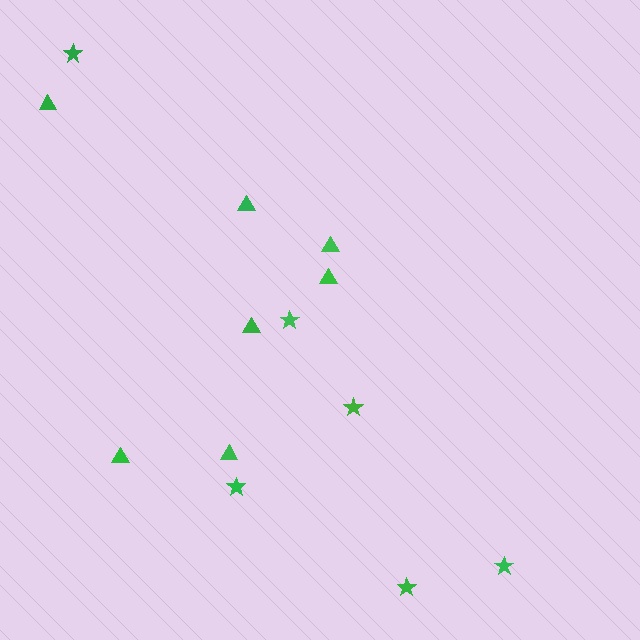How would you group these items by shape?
There are 2 groups: one group of stars (6) and one group of triangles (7).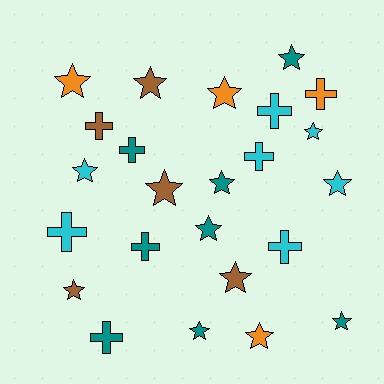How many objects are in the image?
There are 24 objects.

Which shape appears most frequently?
Star, with 15 objects.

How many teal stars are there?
There are 5 teal stars.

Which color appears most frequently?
Teal, with 8 objects.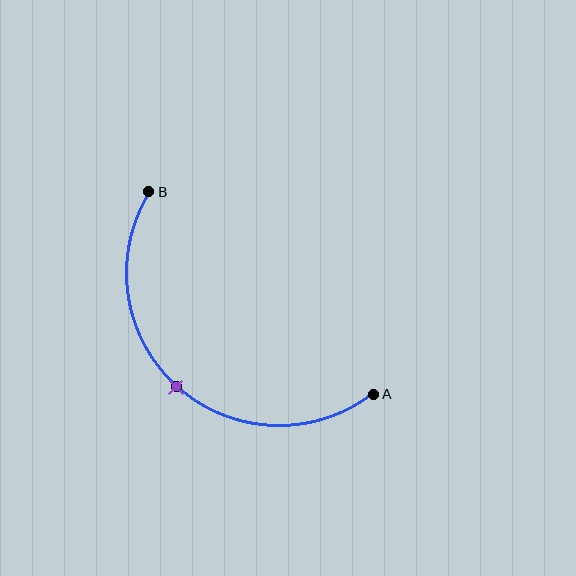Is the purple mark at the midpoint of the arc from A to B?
Yes. The purple mark lies on the arc at equal arc-length from both A and B — it is the arc midpoint.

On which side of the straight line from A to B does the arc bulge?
The arc bulges below and to the left of the straight line connecting A and B.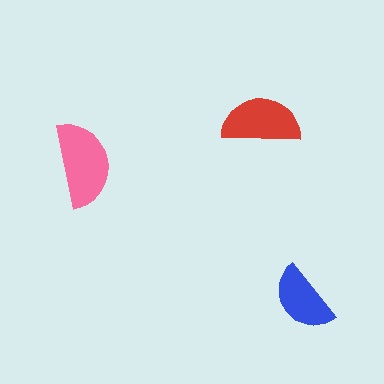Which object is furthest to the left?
The pink semicircle is leftmost.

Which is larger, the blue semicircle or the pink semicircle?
The pink one.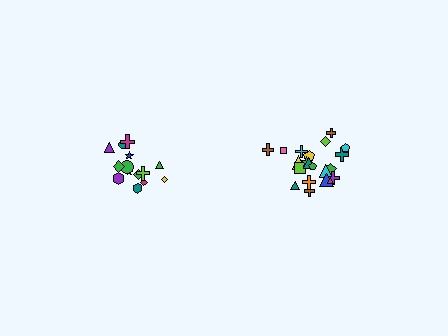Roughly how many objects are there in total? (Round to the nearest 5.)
Roughly 35 objects in total.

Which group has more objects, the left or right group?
The right group.